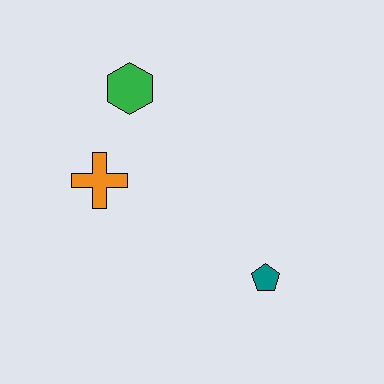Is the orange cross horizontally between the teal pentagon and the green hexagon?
No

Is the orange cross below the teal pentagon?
No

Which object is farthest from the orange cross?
The teal pentagon is farthest from the orange cross.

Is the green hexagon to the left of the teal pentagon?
Yes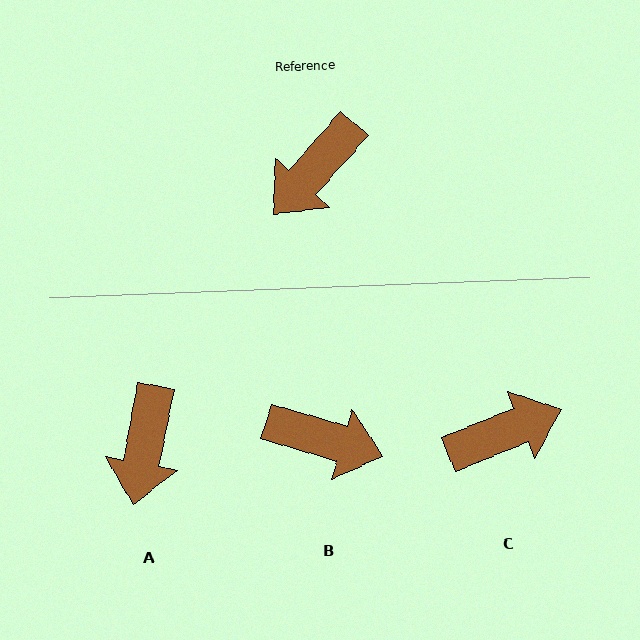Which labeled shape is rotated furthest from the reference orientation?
C, about 154 degrees away.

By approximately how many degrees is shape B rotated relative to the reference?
Approximately 115 degrees counter-clockwise.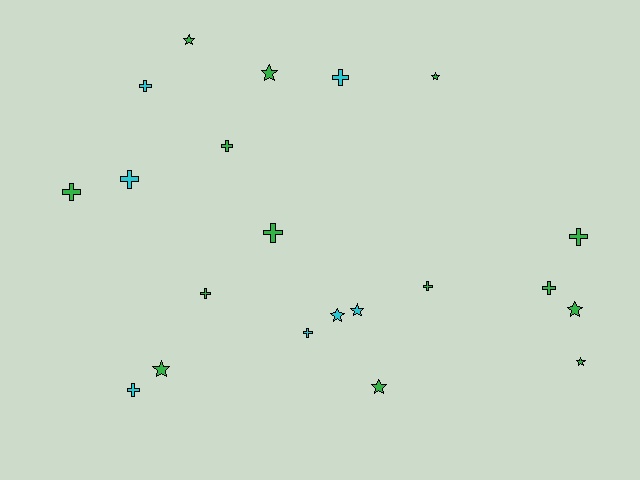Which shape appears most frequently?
Cross, with 12 objects.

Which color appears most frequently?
Green, with 14 objects.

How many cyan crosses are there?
There are 5 cyan crosses.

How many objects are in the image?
There are 21 objects.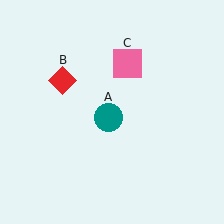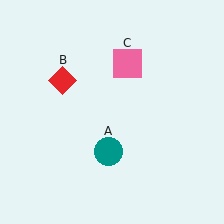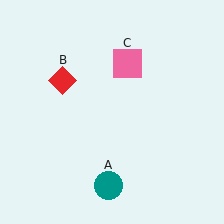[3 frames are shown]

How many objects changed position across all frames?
1 object changed position: teal circle (object A).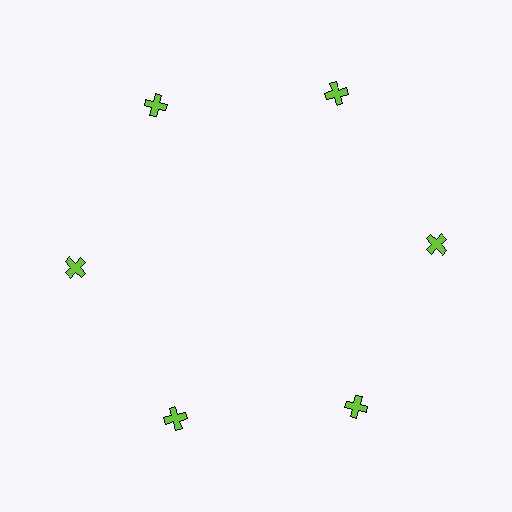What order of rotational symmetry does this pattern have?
This pattern has 6-fold rotational symmetry.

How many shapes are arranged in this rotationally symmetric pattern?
There are 6 shapes, arranged in 6 groups of 1.